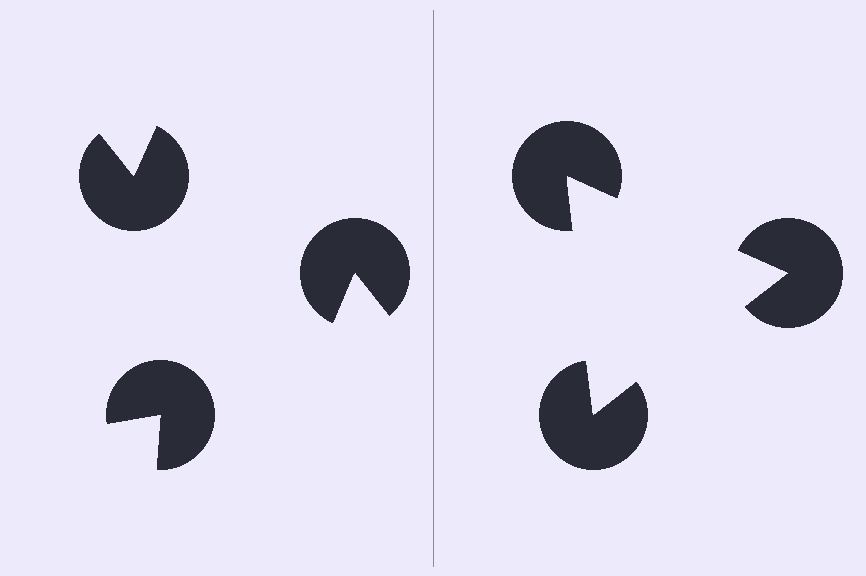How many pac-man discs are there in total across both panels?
6 — 3 on each side.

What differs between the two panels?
The pac-man discs are positioned identically on both sides; only the wedge orientations differ. On the right they align to a triangle; on the left they are misaligned.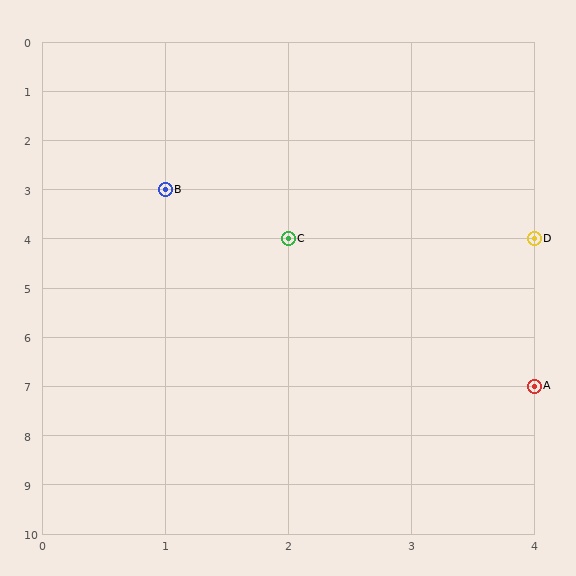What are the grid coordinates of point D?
Point D is at grid coordinates (4, 4).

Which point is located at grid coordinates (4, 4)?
Point D is at (4, 4).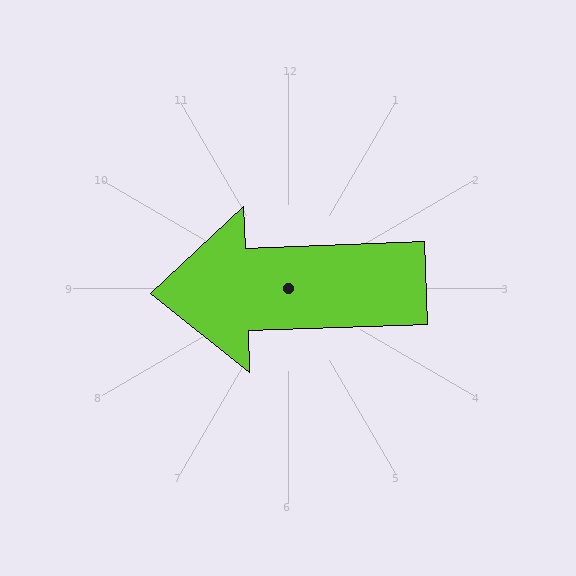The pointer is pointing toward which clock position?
Roughly 9 o'clock.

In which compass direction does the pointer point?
West.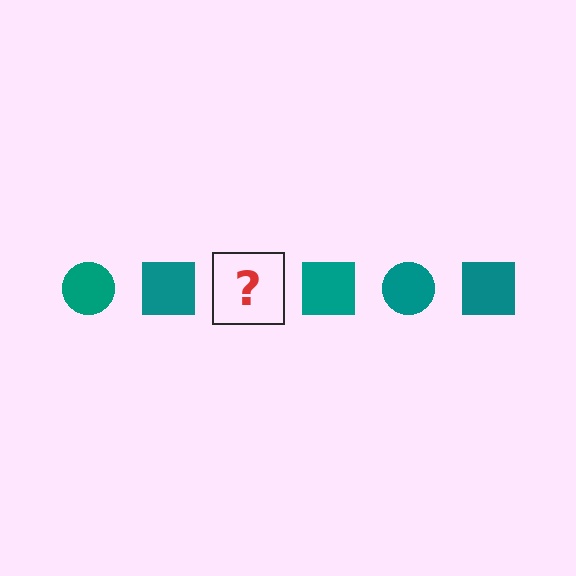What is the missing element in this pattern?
The missing element is a teal circle.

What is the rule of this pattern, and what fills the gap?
The rule is that the pattern cycles through circle, square shapes in teal. The gap should be filled with a teal circle.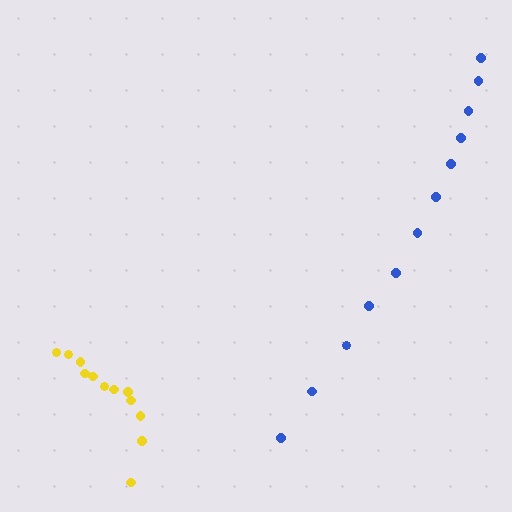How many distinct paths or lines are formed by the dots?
There are 2 distinct paths.